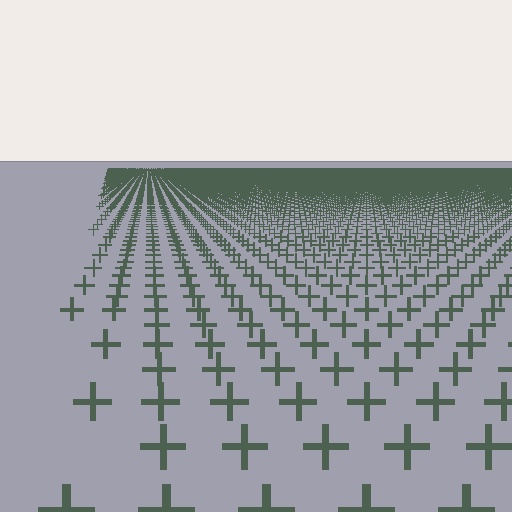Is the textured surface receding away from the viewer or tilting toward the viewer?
The surface is receding away from the viewer. Texture elements get smaller and denser toward the top.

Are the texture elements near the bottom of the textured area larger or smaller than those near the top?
Larger. Near the bottom, elements are closer to the viewer and appear at a bigger on-screen size.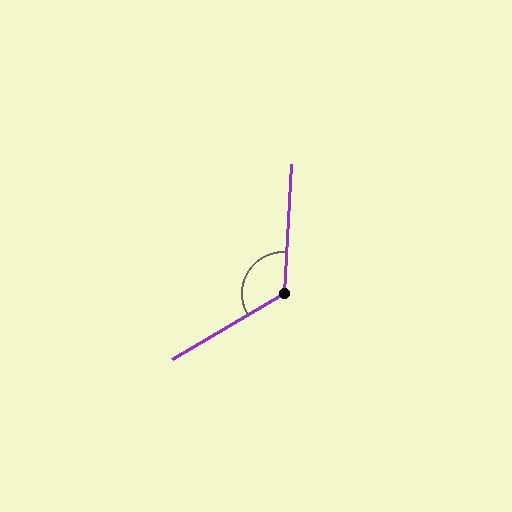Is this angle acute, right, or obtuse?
It is obtuse.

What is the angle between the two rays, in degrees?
Approximately 124 degrees.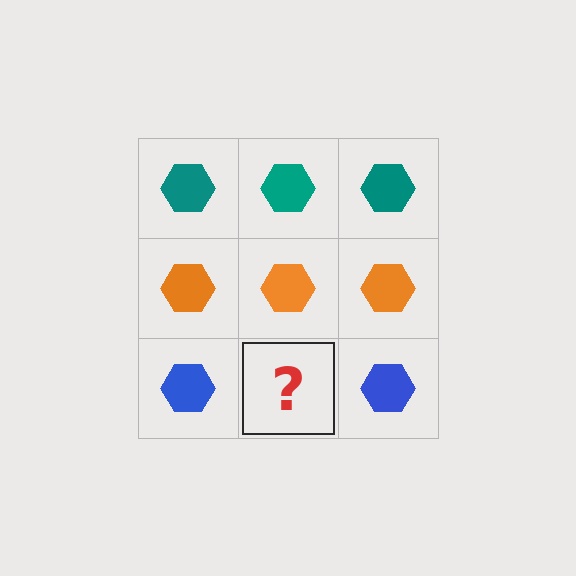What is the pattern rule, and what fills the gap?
The rule is that each row has a consistent color. The gap should be filled with a blue hexagon.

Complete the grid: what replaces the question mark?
The question mark should be replaced with a blue hexagon.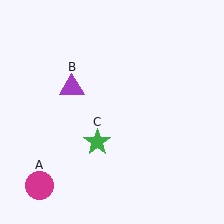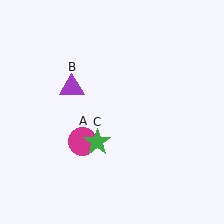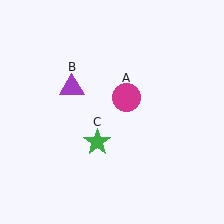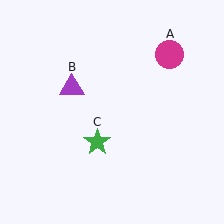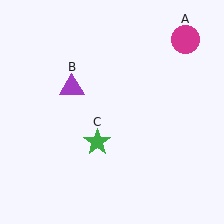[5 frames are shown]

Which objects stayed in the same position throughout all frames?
Purple triangle (object B) and green star (object C) remained stationary.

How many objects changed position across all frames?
1 object changed position: magenta circle (object A).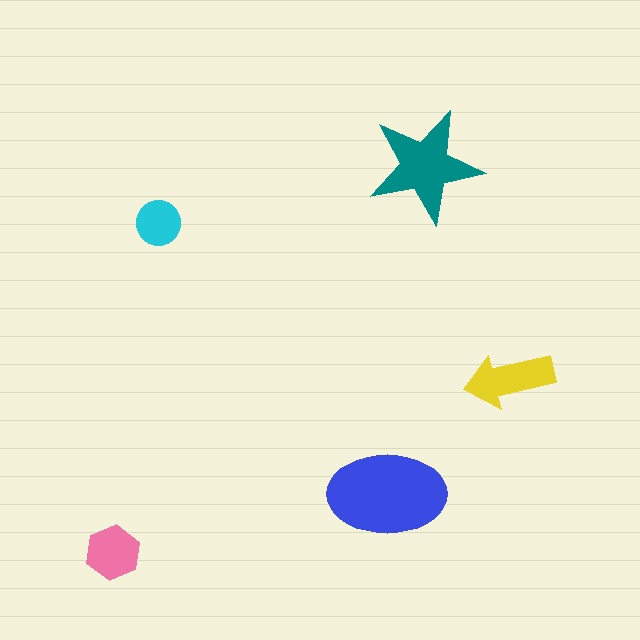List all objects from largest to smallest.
The blue ellipse, the teal star, the yellow arrow, the pink hexagon, the cyan circle.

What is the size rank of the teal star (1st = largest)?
2nd.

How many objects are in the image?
There are 5 objects in the image.